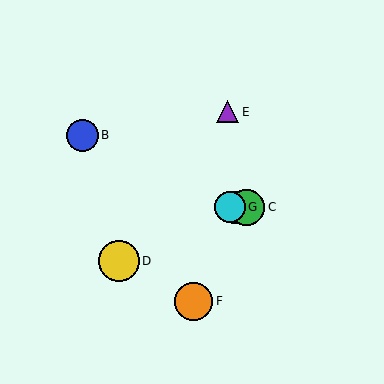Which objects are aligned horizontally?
Objects A, C, G are aligned horizontally.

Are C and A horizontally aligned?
Yes, both are at y≈207.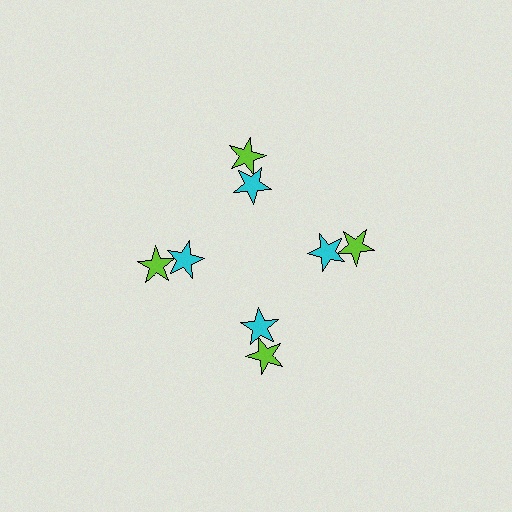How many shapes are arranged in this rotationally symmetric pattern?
There are 8 shapes, arranged in 4 groups of 2.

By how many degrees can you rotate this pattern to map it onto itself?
The pattern maps onto itself every 90 degrees of rotation.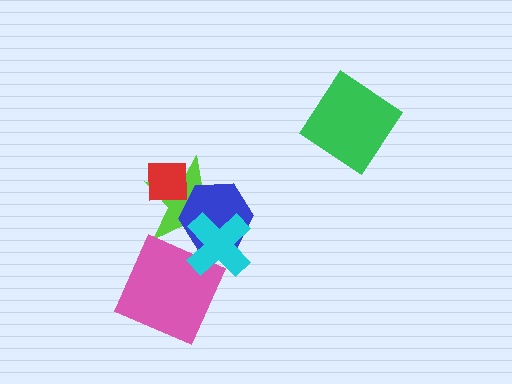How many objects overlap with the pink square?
1 object overlaps with the pink square.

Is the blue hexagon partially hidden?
Yes, it is partially covered by another shape.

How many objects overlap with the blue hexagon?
2 objects overlap with the blue hexagon.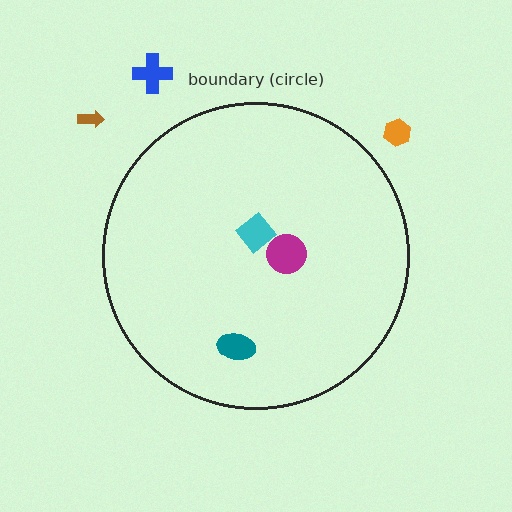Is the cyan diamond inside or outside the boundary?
Inside.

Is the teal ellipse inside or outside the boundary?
Inside.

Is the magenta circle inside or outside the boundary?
Inside.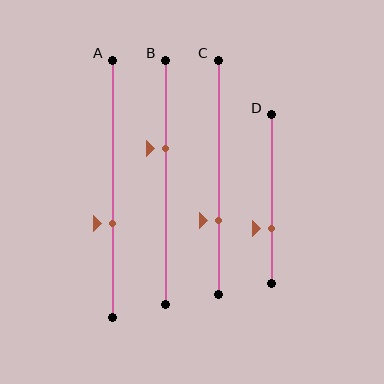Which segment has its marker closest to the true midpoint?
Segment A has its marker closest to the true midpoint.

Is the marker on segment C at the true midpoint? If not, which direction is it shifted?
No, the marker on segment C is shifted downward by about 19% of the segment length.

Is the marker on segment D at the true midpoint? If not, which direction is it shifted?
No, the marker on segment D is shifted downward by about 18% of the segment length.